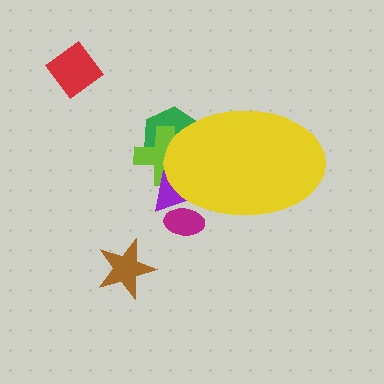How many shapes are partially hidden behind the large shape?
4 shapes are partially hidden.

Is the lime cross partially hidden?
Yes, the lime cross is partially hidden behind the yellow ellipse.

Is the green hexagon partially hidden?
Yes, the green hexagon is partially hidden behind the yellow ellipse.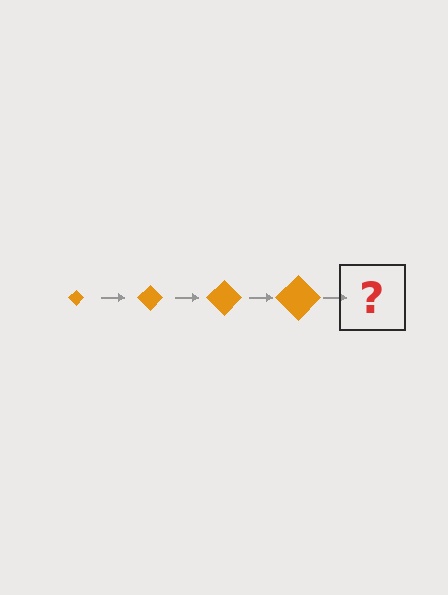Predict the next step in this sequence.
The next step is an orange diamond, larger than the previous one.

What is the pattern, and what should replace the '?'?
The pattern is that the diamond gets progressively larger each step. The '?' should be an orange diamond, larger than the previous one.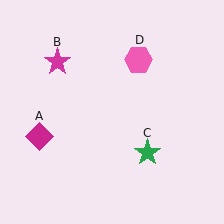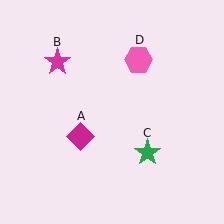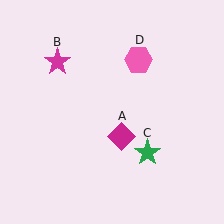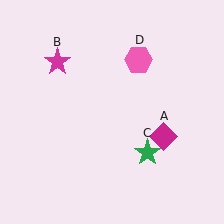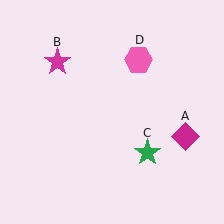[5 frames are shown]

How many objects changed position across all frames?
1 object changed position: magenta diamond (object A).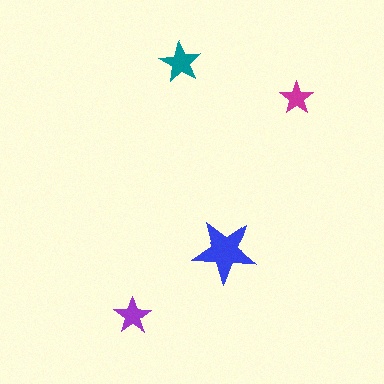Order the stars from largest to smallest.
the blue one, the teal one, the purple one, the magenta one.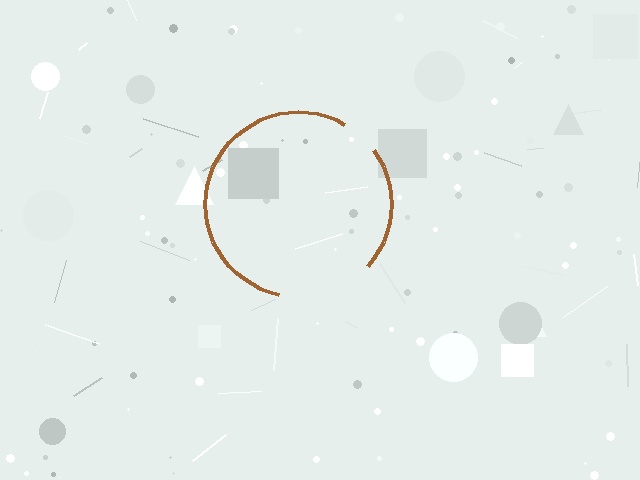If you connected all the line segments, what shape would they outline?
They would outline a circle.